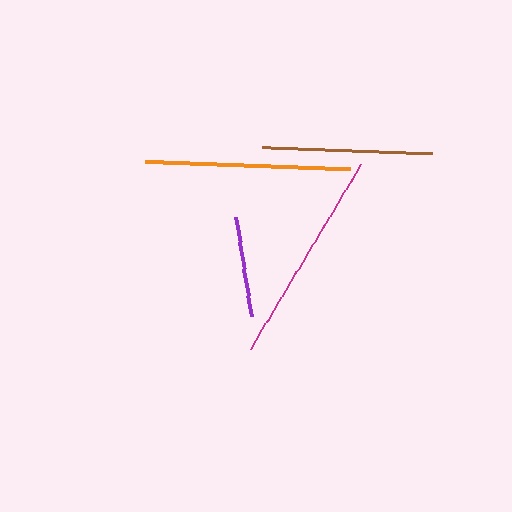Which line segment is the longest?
The magenta line is the longest at approximately 216 pixels.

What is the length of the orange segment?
The orange segment is approximately 205 pixels long.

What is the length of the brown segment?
The brown segment is approximately 170 pixels long.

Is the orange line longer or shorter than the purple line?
The orange line is longer than the purple line.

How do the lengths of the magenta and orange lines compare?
The magenta and orange lines are approximately the same length.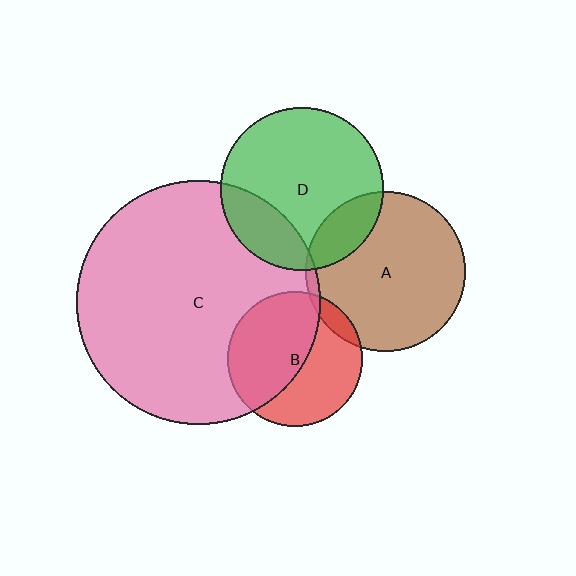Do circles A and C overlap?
Yes.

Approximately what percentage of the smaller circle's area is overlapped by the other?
Approximately 5%.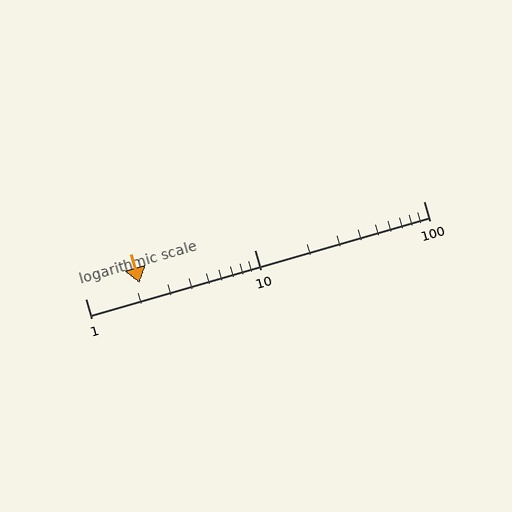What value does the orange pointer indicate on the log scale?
The pointer indicates approximately 2.1.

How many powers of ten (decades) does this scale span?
The scale spans 2 decades, from 1 to 100.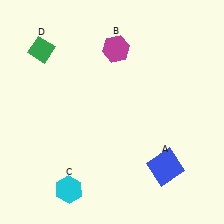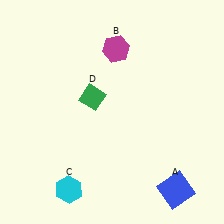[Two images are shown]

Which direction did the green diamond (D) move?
The green diamond (D) moved right.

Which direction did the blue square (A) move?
The blue square (A) moved down.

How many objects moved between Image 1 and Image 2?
2 objects moved between the two images.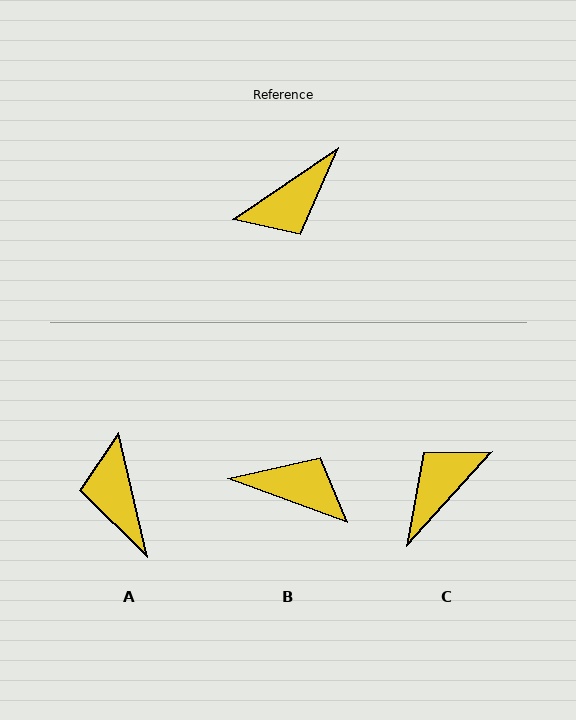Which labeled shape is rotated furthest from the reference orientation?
C, about 166 degrees away.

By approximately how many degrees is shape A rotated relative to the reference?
Approximately 111 degrees clockwise.